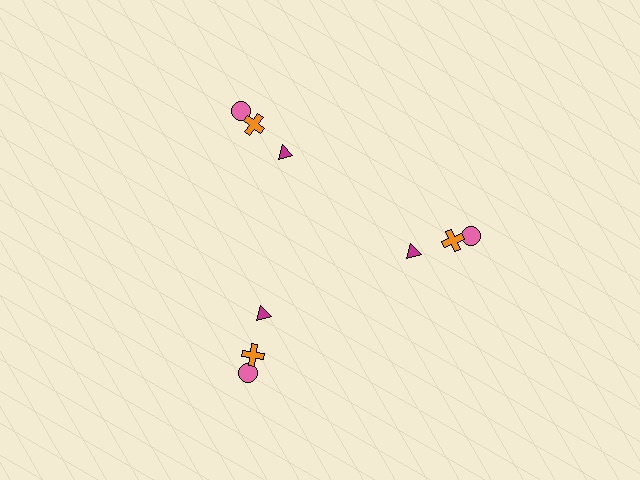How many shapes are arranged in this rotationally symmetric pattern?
There are 9 shapes, arranged in 3 groups of 3.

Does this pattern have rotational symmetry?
Yes, this pattern has 3-fold rotational symmetry. It looks the same after rotating 120 degrees around the center.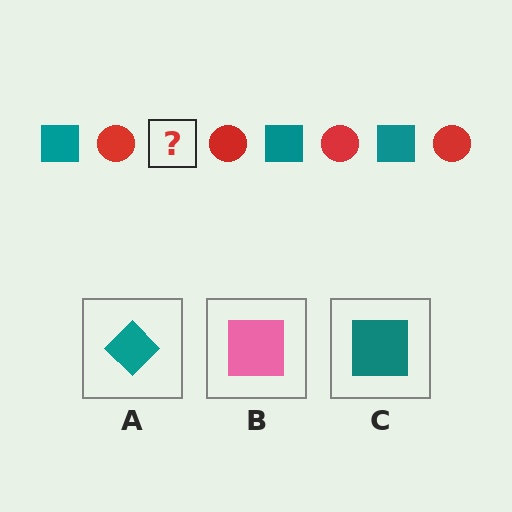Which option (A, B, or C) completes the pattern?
C.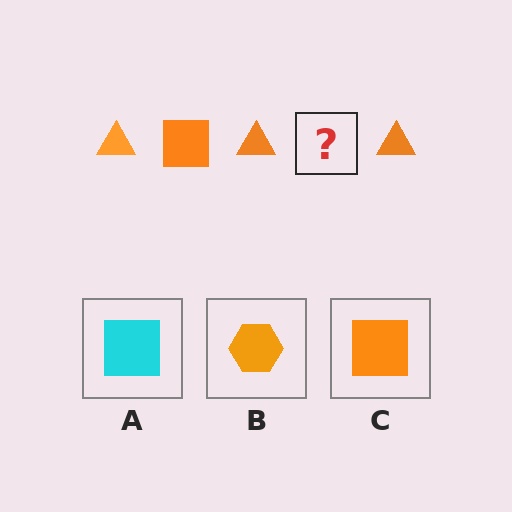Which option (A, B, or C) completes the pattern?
C.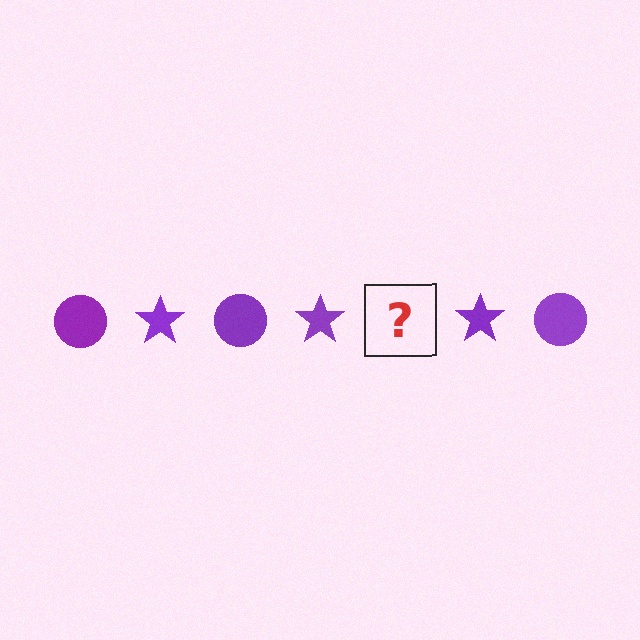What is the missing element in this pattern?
The missing element is a purple circle.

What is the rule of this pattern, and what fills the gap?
The rule is that the pattern cycles through circle, star shapes in purple. The gap should be filled with a purple circle.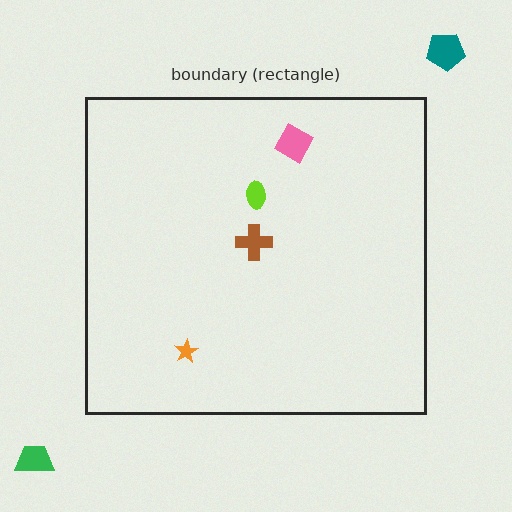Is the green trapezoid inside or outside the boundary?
Outside.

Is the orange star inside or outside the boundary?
Inside.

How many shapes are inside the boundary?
4 inside, 2 outside.